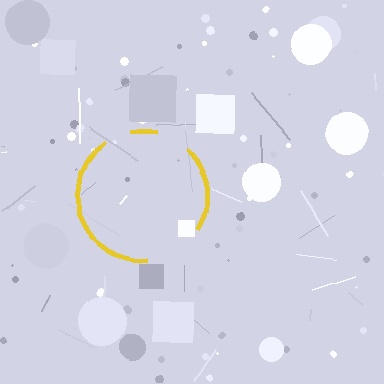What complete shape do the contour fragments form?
The contour fragments form a circle.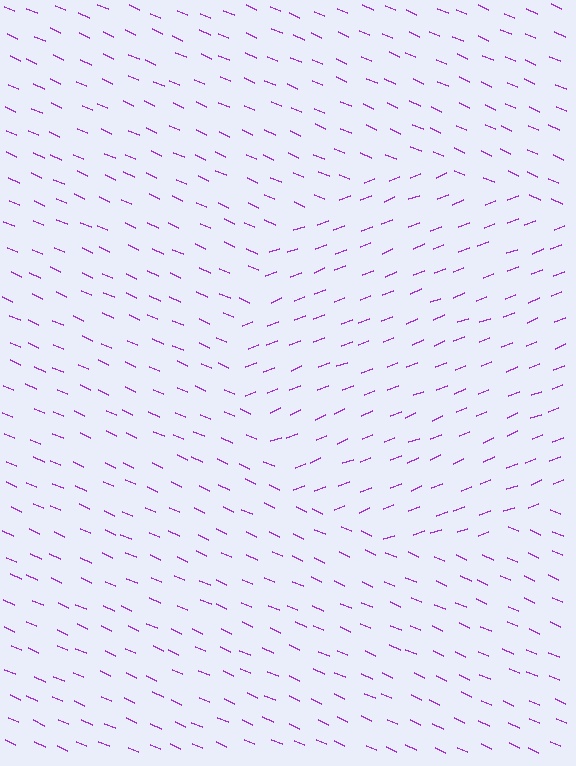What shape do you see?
I see a circle.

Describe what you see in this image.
The image is filled with small purple line segments. A circle region in the image has lines oriented differently from the surrounding lines, creating a visible texture boundary.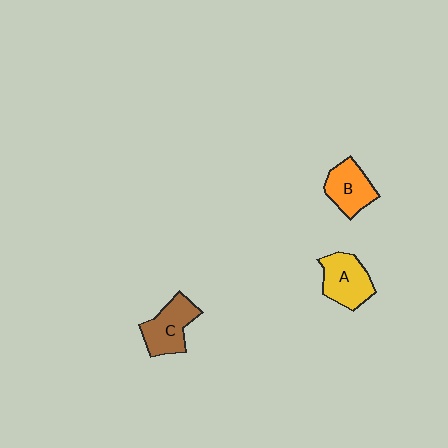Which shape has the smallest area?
Shape B (orange).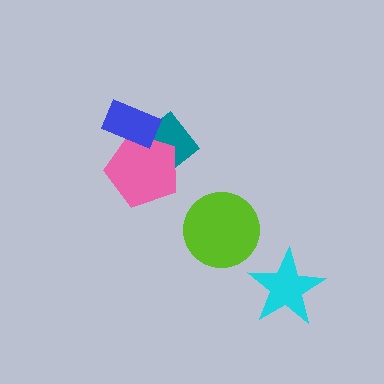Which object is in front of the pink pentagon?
The blue rectangle is in front of the pink pentagon.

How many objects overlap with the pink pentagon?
2 objects overlap with the pink pentagon.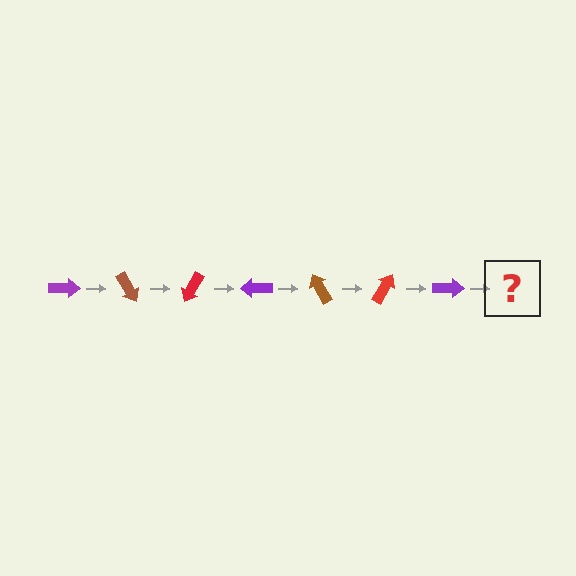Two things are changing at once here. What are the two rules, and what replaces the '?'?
The two rules are that it rotates 60 degrees each step and the color cycles through purple, brown, and red. The '?' should be a brown arrow, rotated 420 degrees from the start.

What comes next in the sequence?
The next element should be a brown arrow, rotated 420 degrees from the start.